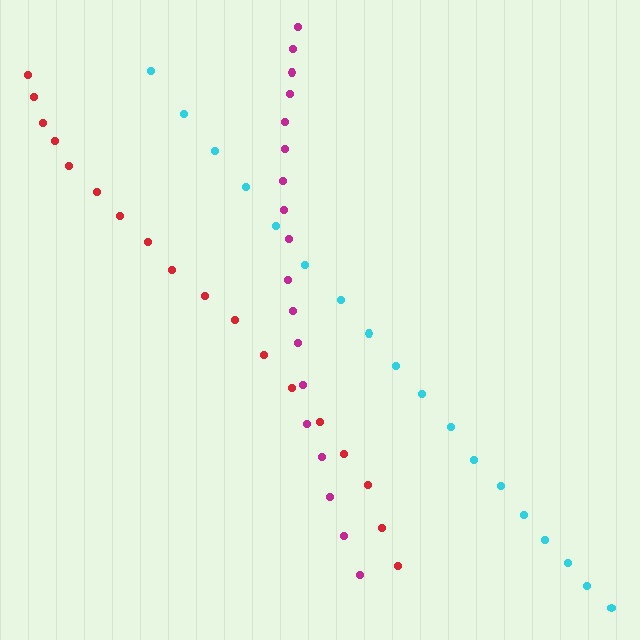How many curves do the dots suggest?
There are 3 distinct paths.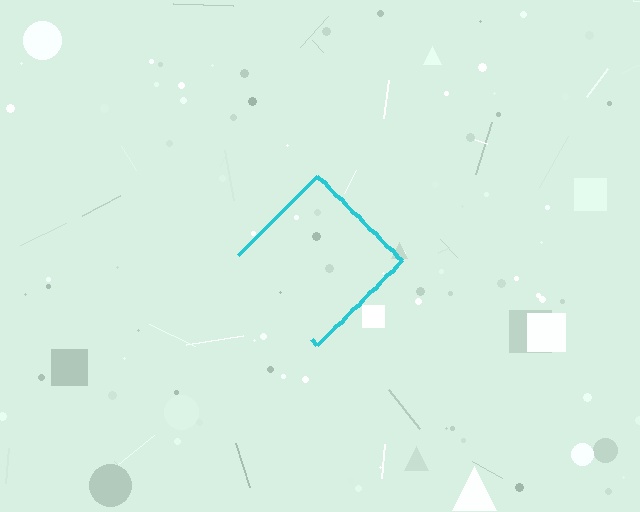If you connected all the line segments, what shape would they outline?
They would outline a diamond.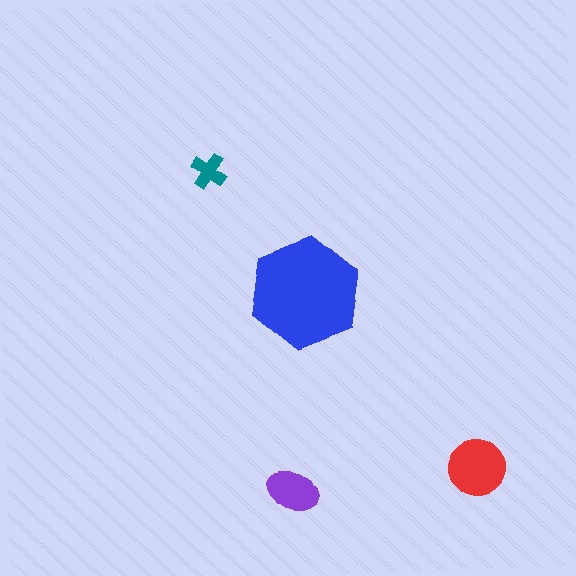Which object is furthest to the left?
The teal cross is leftmost.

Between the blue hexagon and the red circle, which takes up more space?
The blue hexagon.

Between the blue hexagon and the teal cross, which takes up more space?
The blue hexagon.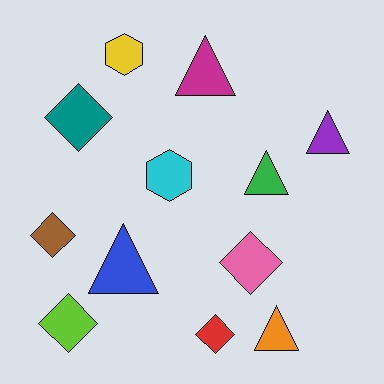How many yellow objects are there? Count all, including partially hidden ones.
There is 1 yellow object.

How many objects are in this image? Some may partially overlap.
There are 12 objects.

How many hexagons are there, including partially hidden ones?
There are 2 hexagons.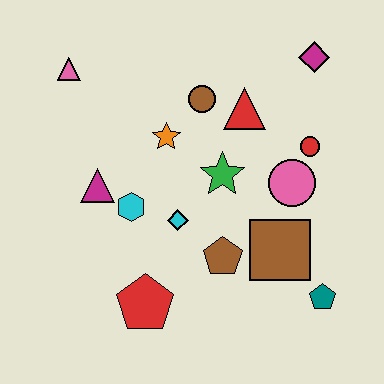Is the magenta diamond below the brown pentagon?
No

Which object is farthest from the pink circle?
The pink triangle is farthest from the pink circle.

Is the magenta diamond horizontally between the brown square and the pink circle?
No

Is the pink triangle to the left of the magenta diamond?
Yes